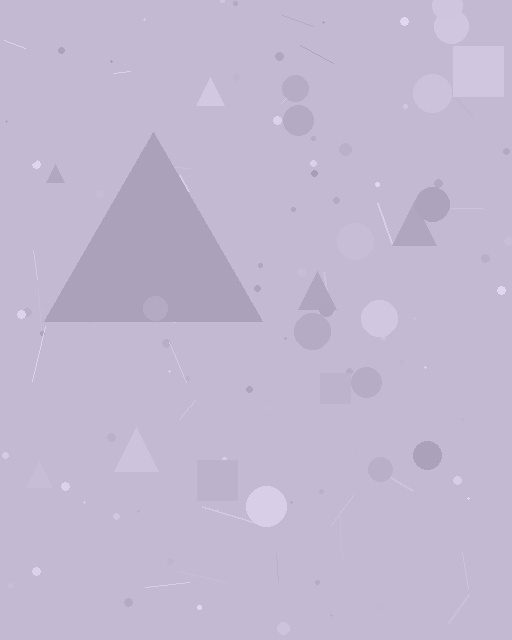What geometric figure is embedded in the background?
A triangle is embedded in the background.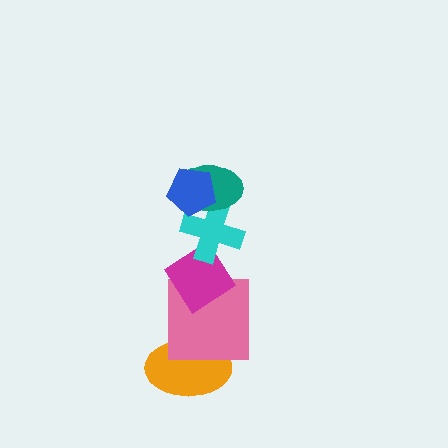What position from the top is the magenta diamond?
The magenta diamond is 4th from the top.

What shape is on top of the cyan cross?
The teal ellipse is on top of the cyan cross.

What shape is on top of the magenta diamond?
The cyan cross is on top of the magenta diamond.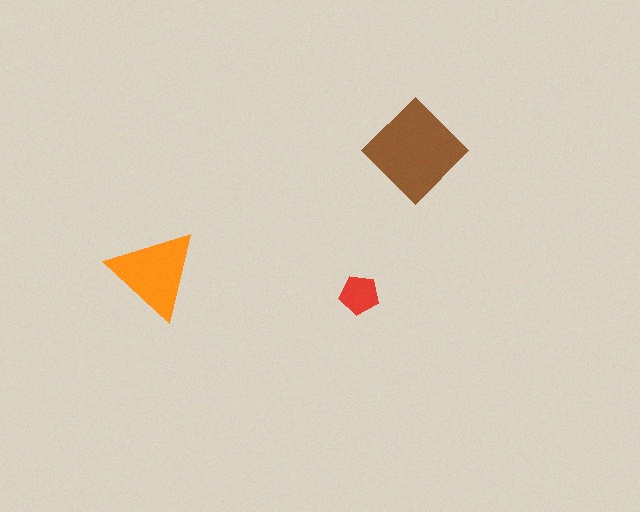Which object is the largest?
The brown diamond.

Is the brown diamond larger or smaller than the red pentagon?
Larger.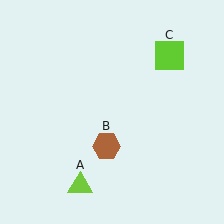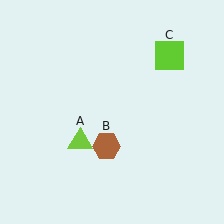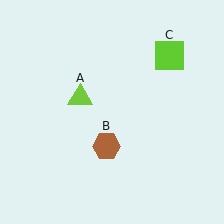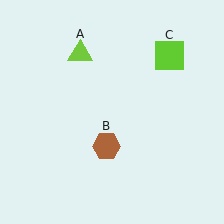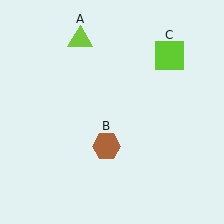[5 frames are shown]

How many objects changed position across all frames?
1 object changed position: lime triangle (object A).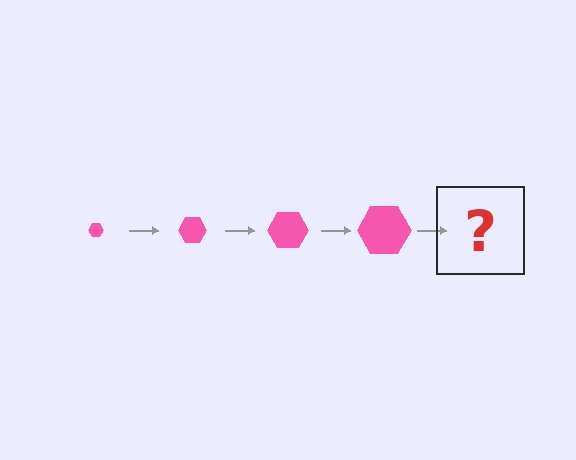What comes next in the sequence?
The next element should be a pink hexagon, larger than the previous one.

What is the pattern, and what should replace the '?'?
The pattern is that the hexagon gets progressively larger each step. The '?' should be a pink hexagon, larger than the previous one.